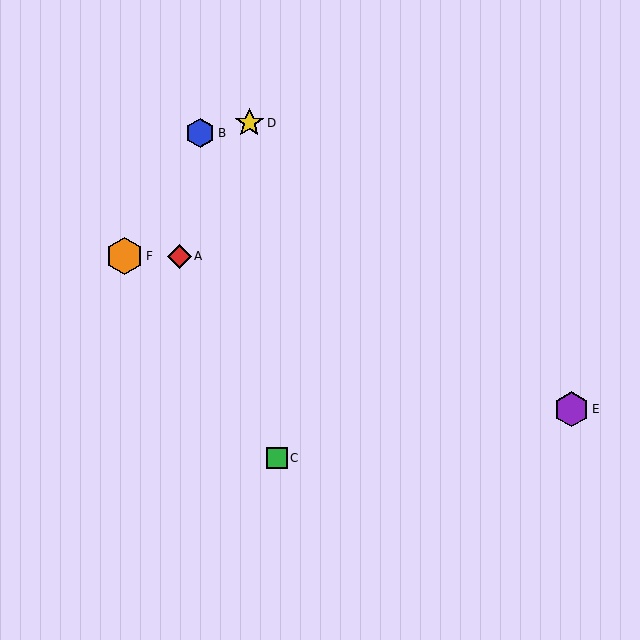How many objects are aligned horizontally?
2 objects (A, F) are aligned horizontally.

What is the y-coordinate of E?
Object E is at y≈409.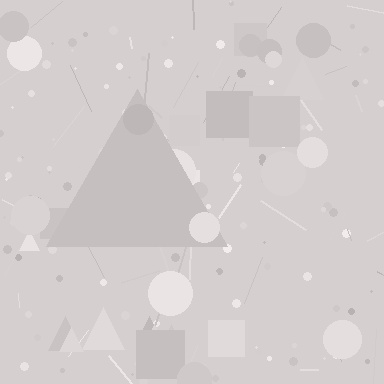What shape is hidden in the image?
A triangle is hidden in the image.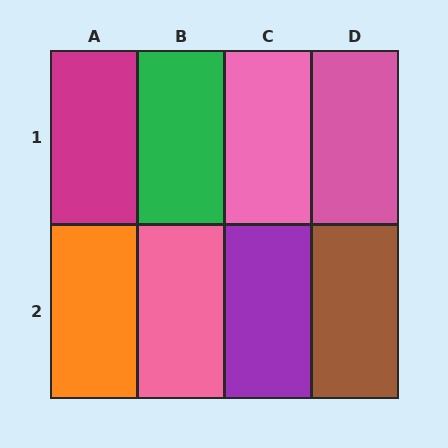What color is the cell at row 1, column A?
Magenta.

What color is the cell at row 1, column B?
Green.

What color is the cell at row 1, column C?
Pink.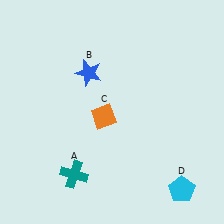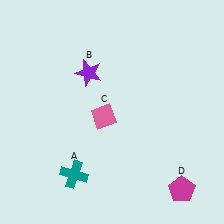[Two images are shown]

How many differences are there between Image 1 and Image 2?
There are 3 differences between the two images.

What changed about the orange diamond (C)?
In Image 1, C is orange. In Image 2, it changed to pink.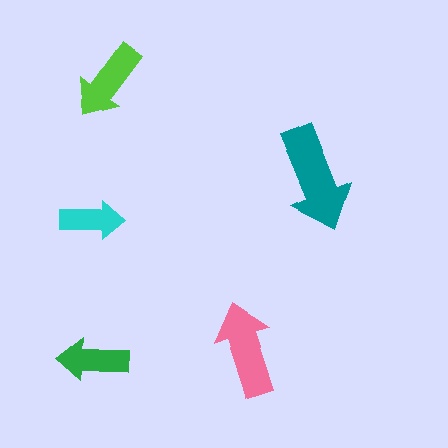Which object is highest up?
The lime arrow is topmost.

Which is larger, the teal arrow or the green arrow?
The teal one.